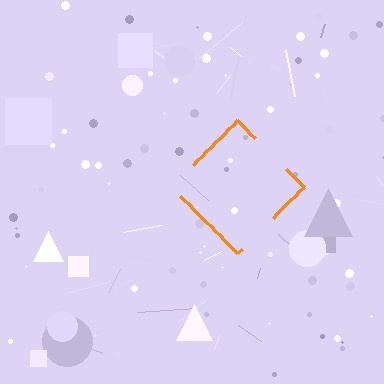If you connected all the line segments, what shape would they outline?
They would outline a diamond.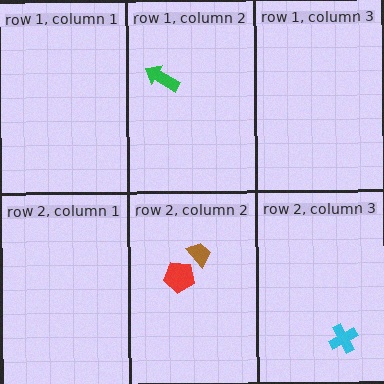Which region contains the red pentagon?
The row 2, column 2 region.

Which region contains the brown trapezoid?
The row 2, column 2 region.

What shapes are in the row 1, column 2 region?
The green arrow.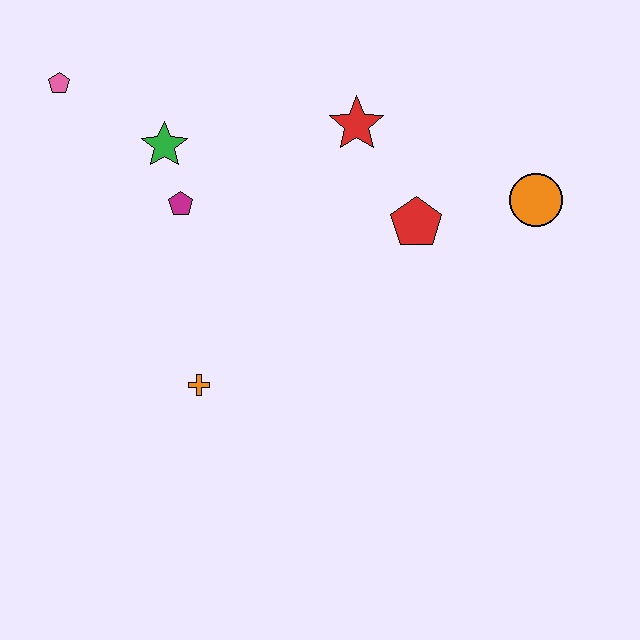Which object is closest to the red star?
The red pentagon is closest to the red star.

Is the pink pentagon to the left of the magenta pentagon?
Yes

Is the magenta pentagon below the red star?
Yes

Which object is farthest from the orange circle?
The pink pentagon is farthest from the orange circle.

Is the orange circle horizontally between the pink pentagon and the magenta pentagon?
No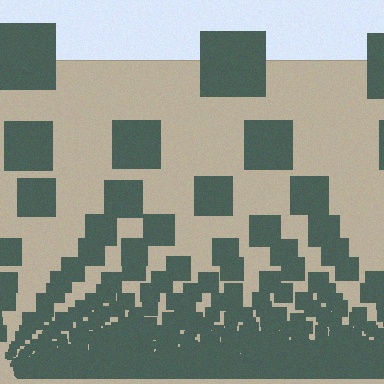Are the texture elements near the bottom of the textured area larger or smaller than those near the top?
Smaller. The gradient is inverted — elements near the bottom are smaller and denser.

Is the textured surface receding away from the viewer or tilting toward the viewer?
The surface appears to tilt toward the viewer. Texture elements get larger and sparser toward the top.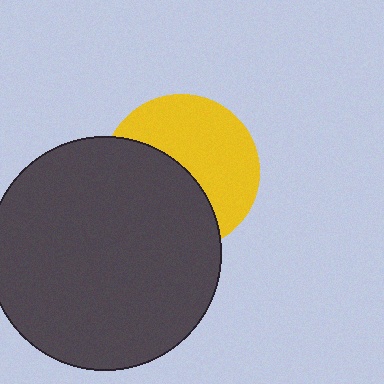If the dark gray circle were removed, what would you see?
You would see the complete yellow circle.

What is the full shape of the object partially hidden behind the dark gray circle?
The partially hidden object is a yellow circle.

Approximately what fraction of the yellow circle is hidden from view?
Roughly 47% of the yellow circle is hidden behind the dark gray circle.